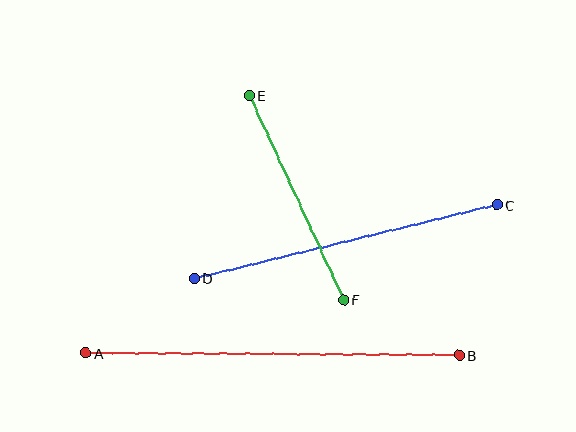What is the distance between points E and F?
The distance is approximately 225 pixels.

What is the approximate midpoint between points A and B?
The midpoint is at approximately (272, 354) pixels.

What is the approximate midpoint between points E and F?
The midpoint is at approximately (297, 198) pixels.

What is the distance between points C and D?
The distance is approximately 311 pixels.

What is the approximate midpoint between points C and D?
The midpoint is at approximately (346, 242) pixels.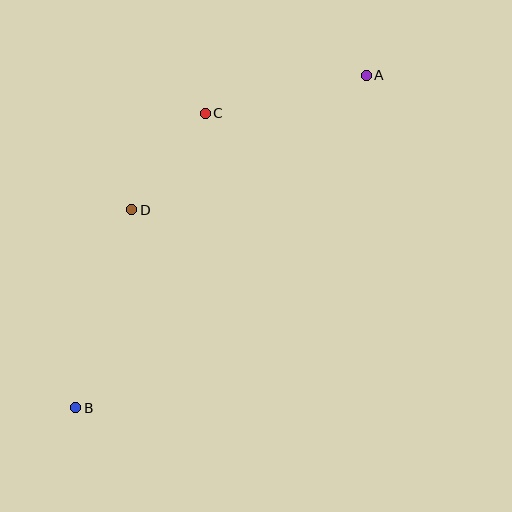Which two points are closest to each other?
Points C and D are closest to each other.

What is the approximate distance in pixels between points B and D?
The distance between B and D is approximately 206 pixels.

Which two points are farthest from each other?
Points A and B are farthest from each other.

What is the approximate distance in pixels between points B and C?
The distance between B and C is approximately 322 pixels.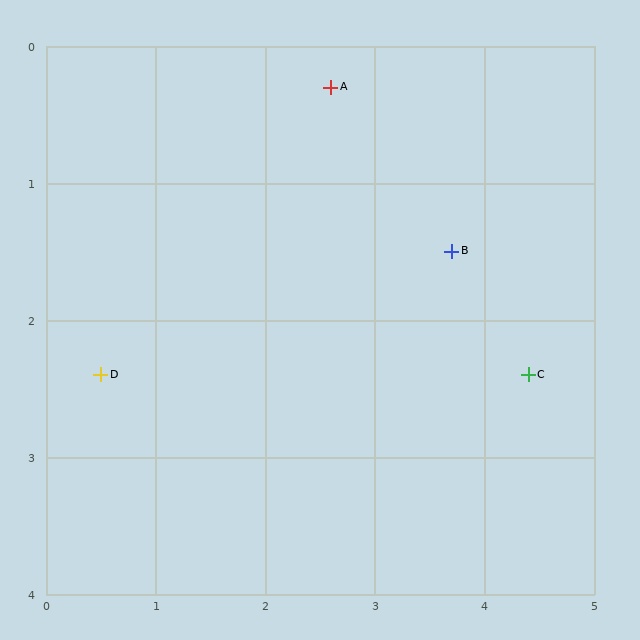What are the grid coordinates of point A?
Point A is at approximately (2.6, 0.3).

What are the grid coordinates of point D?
Point D is at approximately (0.5, 2.4).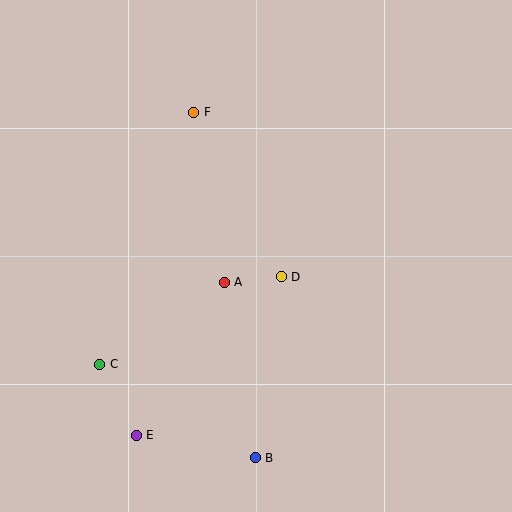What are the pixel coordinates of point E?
Point E is at (136, 435).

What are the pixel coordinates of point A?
Point A is at (224, 282).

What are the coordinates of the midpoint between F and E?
The midpoint between F and E is at (165, 274).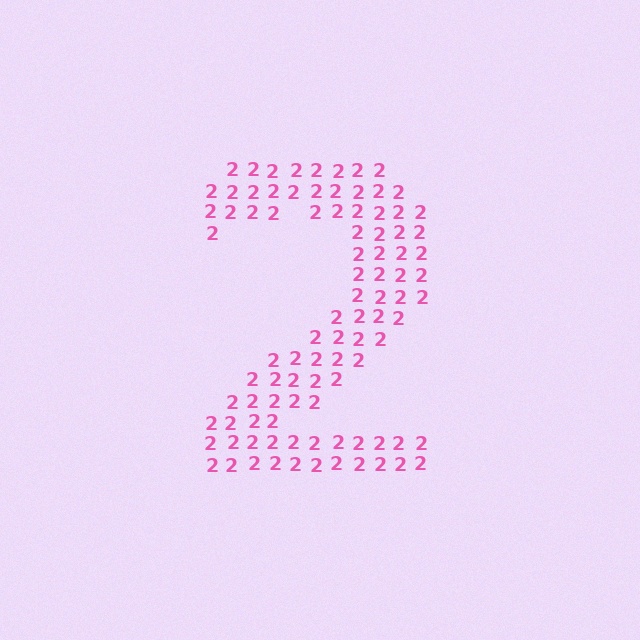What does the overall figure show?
The overall figure shows the digit 2.